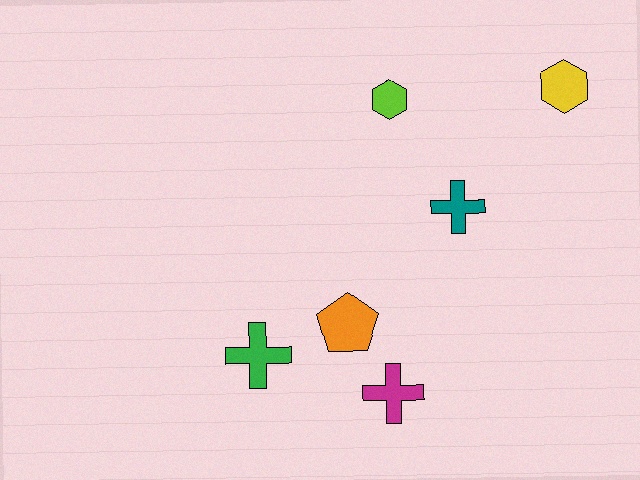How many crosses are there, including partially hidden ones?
There are 3 crosses.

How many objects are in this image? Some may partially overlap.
There are 6 objects.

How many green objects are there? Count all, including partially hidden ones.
There is 1 green object.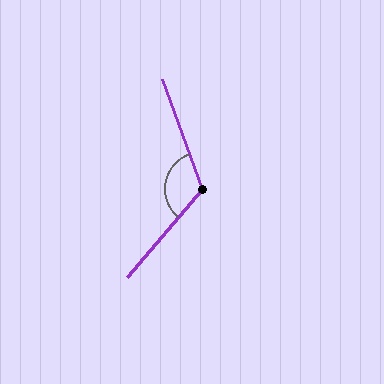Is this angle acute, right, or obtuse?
It is obtuse.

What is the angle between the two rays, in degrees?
Approximately 119 degrees.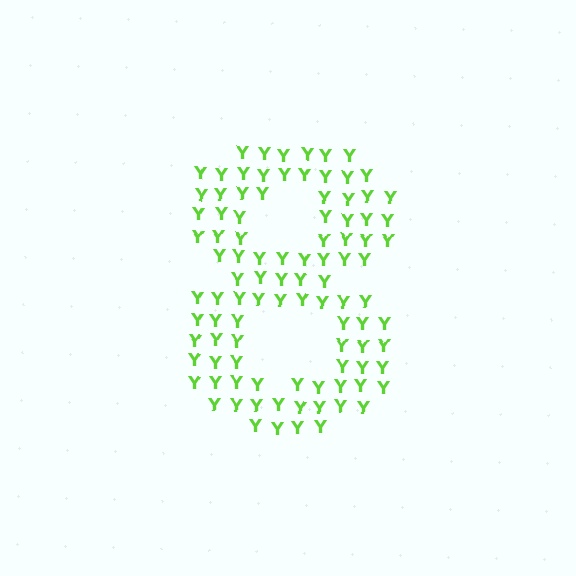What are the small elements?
The small elements are letter Y's.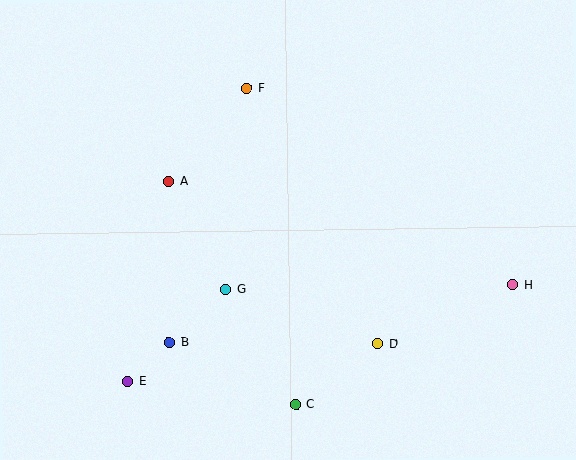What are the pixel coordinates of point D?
Point D is at (377, 344).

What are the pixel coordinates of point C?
Point C is at (296, 404).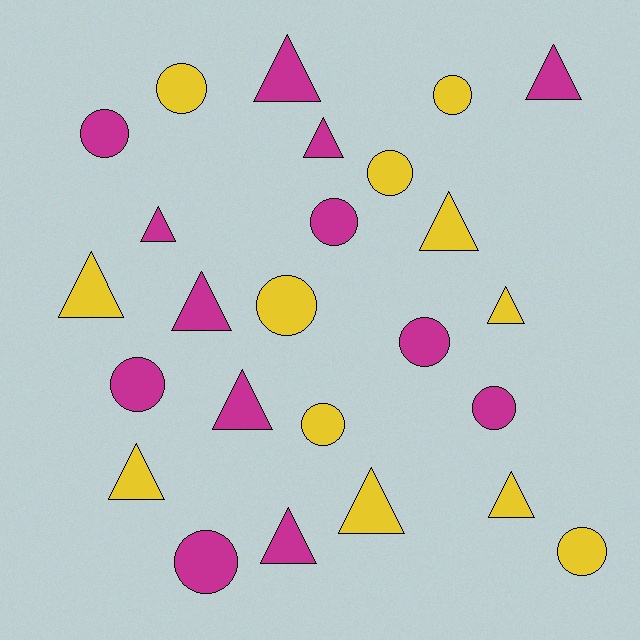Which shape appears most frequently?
Triangle, with 13 objects.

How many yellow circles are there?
There are 6 yellow circles.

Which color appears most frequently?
Magenta, with 13 objects.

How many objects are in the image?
There are 25 objects.